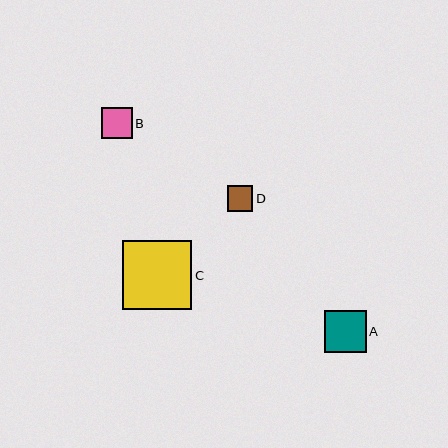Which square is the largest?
Square C is the largest with a size of approximately 69 pixels.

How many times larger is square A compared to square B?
Square A is approximately 1.3 times the size of square B.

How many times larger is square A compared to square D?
Square A is approximately 1.6 times the size of square D.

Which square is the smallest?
Square D is the smallest with a size of approximately 25 pixels.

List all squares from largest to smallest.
From largest to smallest: C, A, B, D.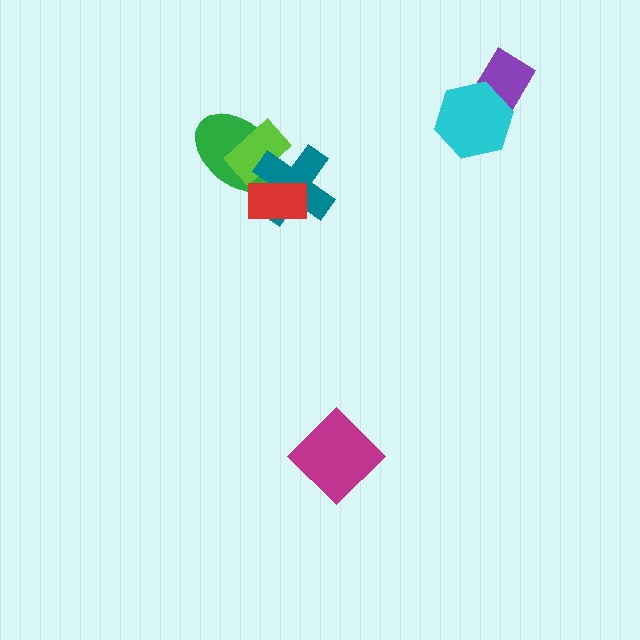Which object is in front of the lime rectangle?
The teal cross is in front of the lime rectangle.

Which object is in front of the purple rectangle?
The cyan hexagon is in front of the purple rectangle.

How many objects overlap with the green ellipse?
3 objects overlap with the green ellipse.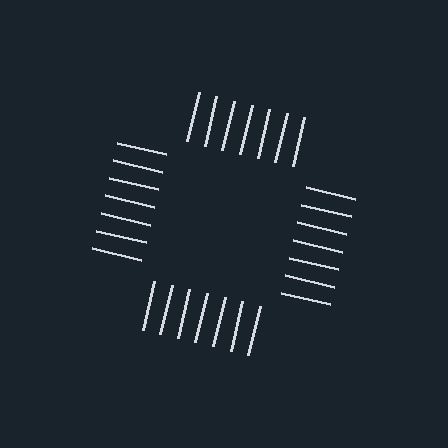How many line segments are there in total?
28 — 7 along each of the 4 edges.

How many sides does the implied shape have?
4 sides — the line-ends trace a square.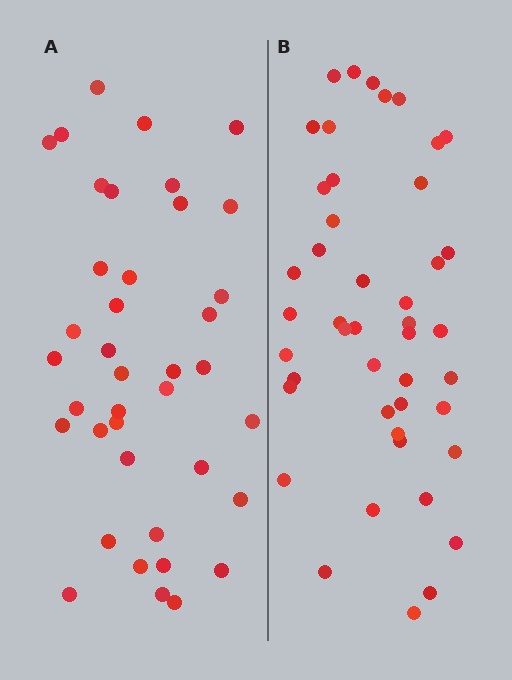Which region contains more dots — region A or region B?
Region B (the right region) has more dots.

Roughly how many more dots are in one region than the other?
Region B has about 6 more dots than region A.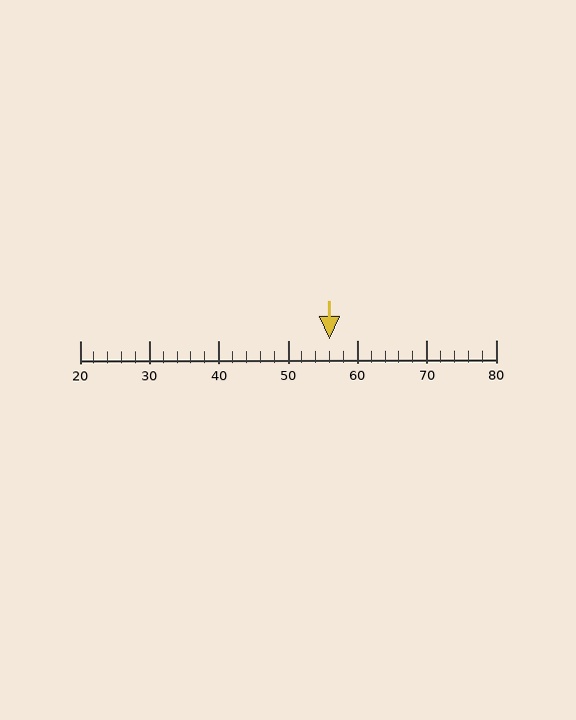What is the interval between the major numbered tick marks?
The major tick marks are spaced 10 units apart.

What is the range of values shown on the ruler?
The ruler shows values from 20 to 80.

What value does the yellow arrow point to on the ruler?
The yellow arrow points to approximately 56.